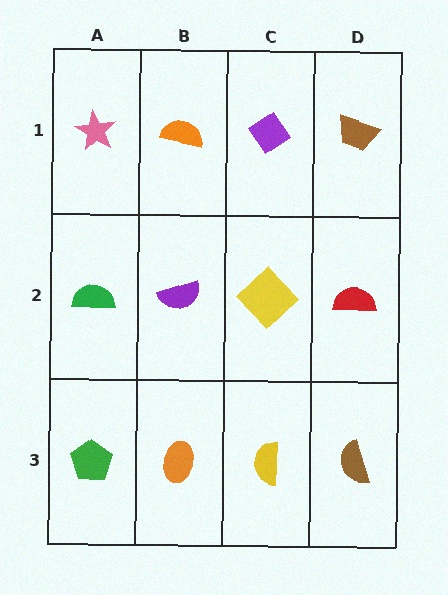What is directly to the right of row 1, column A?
An orange semicircle.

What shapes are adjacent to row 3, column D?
A red semicircle (row 2, column D), a yellow semicircle (row 3, column C).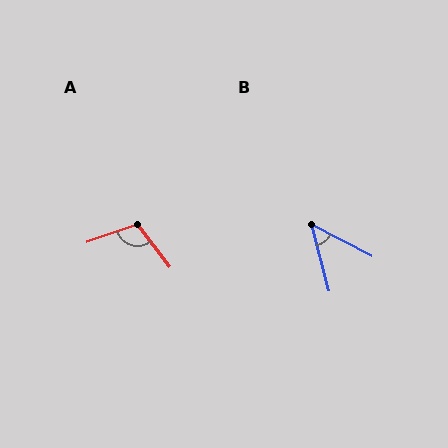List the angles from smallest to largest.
B (48°), A (108°).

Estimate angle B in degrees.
Approximately 48 degrees.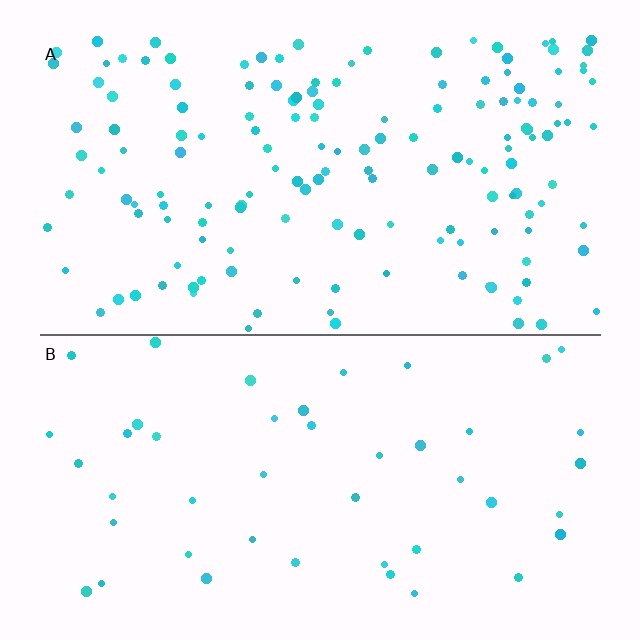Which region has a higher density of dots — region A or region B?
A (the top).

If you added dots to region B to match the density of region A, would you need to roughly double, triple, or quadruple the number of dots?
Approximately triple.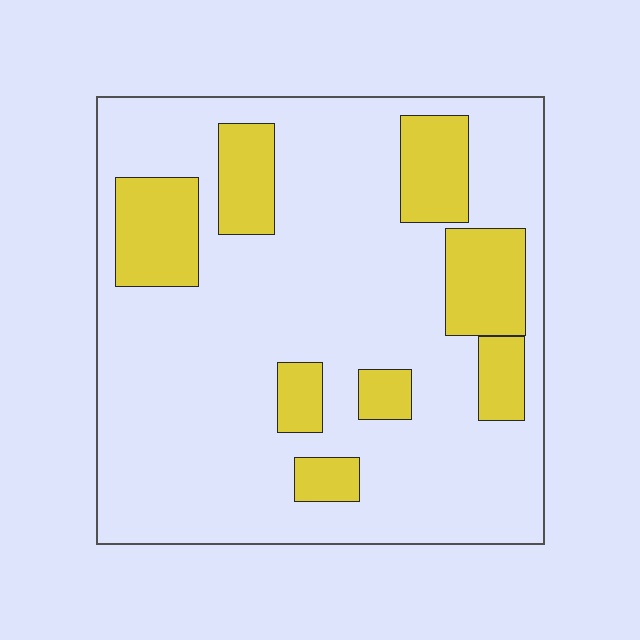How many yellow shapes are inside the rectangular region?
8.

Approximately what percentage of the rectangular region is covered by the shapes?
Approximately 20%.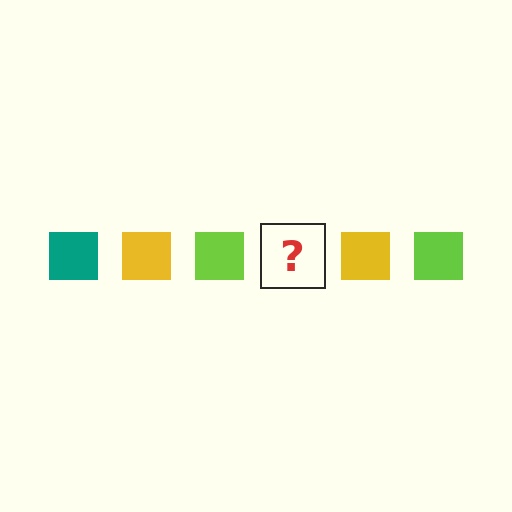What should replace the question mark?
The question mark should be replaced with a teal square.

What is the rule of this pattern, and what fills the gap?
The rule is that the pattern cycles through teal, yellow, lime squares. The gap should be filled with a teal square.